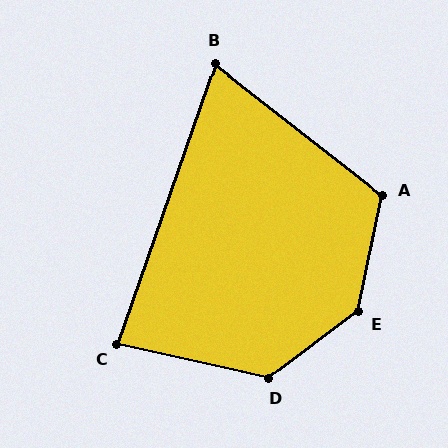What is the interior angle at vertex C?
Approximately 83 degrees (acute).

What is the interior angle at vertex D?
Approximately 131 degrees (obtuse).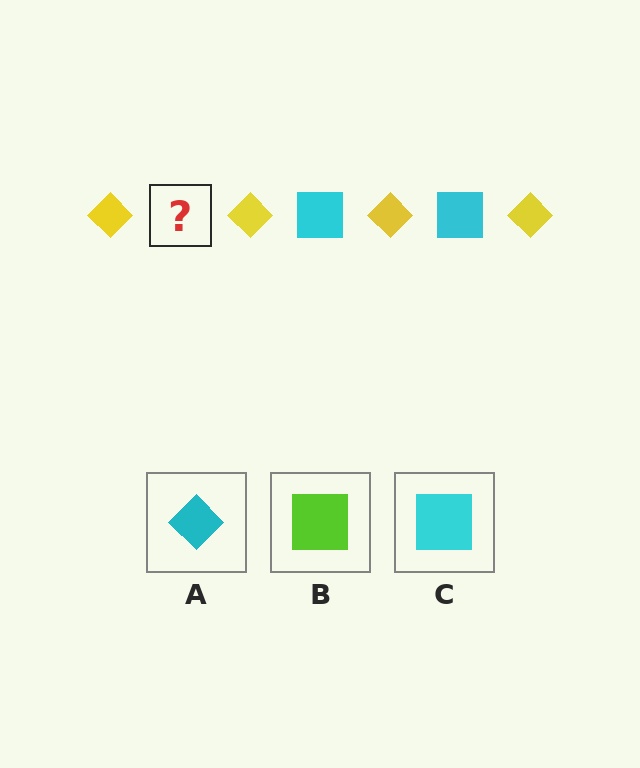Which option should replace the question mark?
Option C.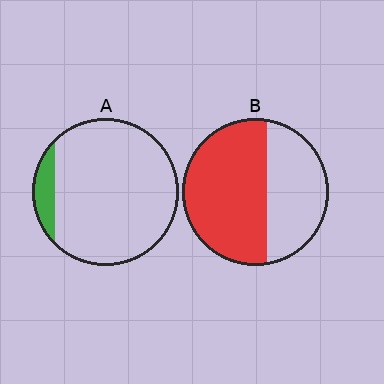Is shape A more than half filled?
No.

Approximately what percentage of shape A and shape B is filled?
A is approximately 10% and B is approximately 60%.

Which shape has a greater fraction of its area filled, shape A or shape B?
Shape B.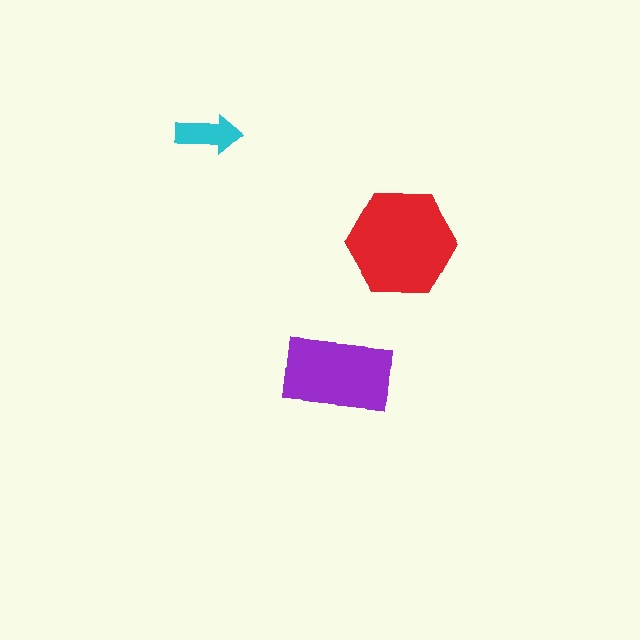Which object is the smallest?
The cyan arrow.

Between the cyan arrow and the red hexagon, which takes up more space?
The red hexagon.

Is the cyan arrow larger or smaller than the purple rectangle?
Smaller.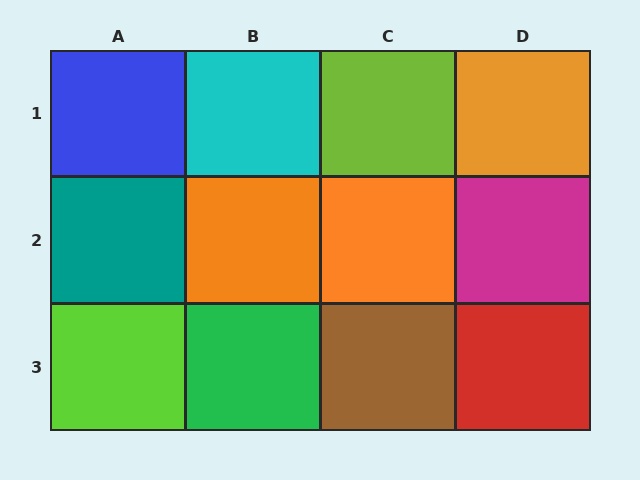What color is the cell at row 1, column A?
Blue.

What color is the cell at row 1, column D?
Orange.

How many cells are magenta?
1 cell is magenta.